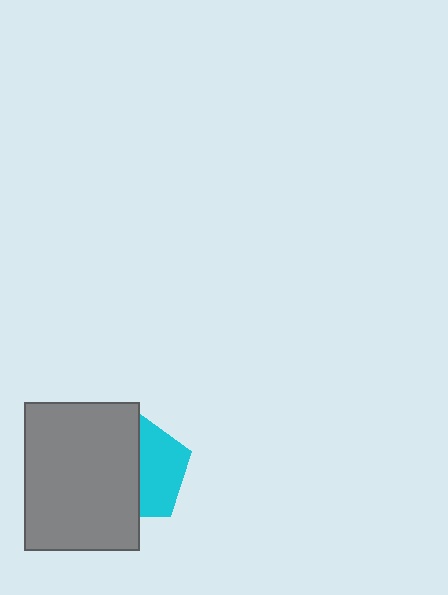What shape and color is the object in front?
The object in front is a gray rectangle.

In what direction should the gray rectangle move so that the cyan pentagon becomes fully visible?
The gray rectangle should move left. That is the shortest direction to clear the overlap and leave the cyan pentagon fully visible.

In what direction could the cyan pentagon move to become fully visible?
The cyan pentagon could move right. That would shift it out from behind the gray rectangle entirely.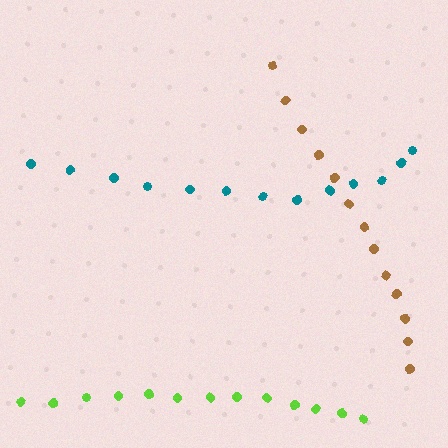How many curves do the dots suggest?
There are 3 distinct paths.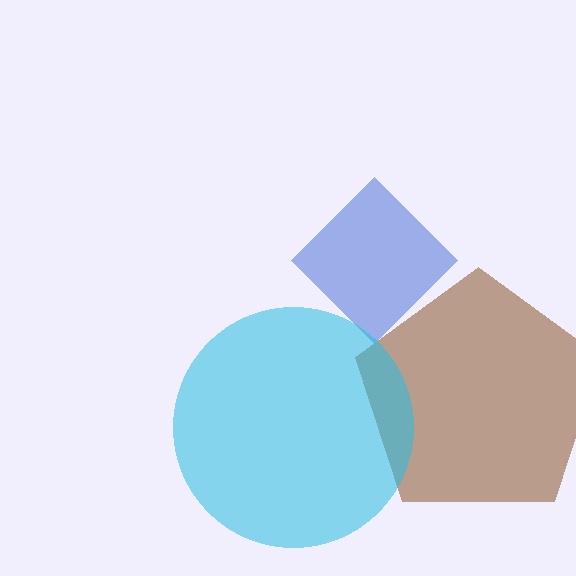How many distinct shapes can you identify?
There are 3 distinct shapes: a brown pentagon, a blue diamond, a cyan circle.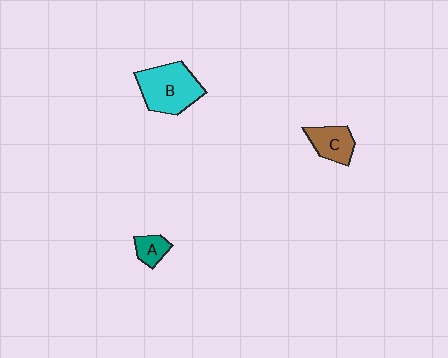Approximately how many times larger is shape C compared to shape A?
Approximately 1.6 times.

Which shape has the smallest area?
Shape A (teal).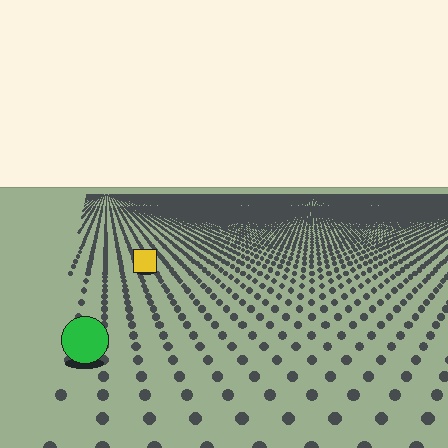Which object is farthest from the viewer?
The yellow square is farthest from the viewer. It appears smaller and the ground texture around it is denser.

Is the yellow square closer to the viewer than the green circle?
No. The green circle is closer — you can tell from the texture gradient: the ground texture is coarser near it.